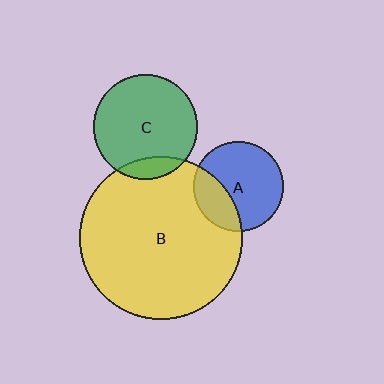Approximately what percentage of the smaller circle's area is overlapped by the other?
Approximately 10%.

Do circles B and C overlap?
Yes.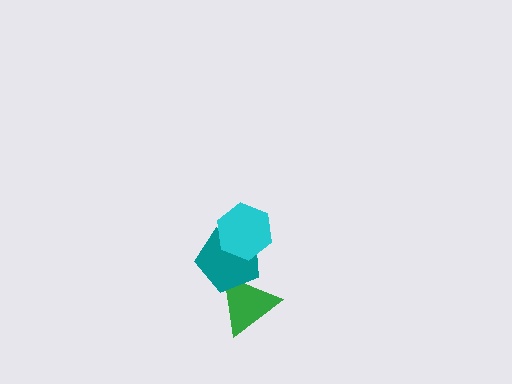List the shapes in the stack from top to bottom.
From top to bottom: the cyan hexagon, the teal pentagon, the green triangle.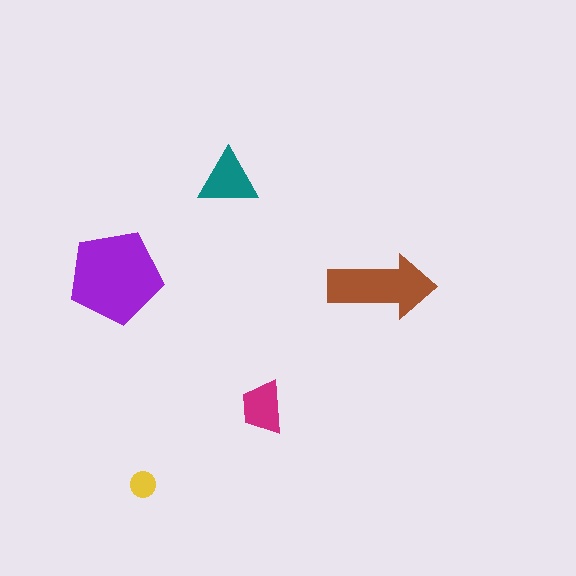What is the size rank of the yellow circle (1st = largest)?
5th.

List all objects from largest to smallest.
The purple pentagon, the brown arrow, the teal triangle, the magenta trapezoid, the yellow circle.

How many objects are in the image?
There are 5 objects in the image.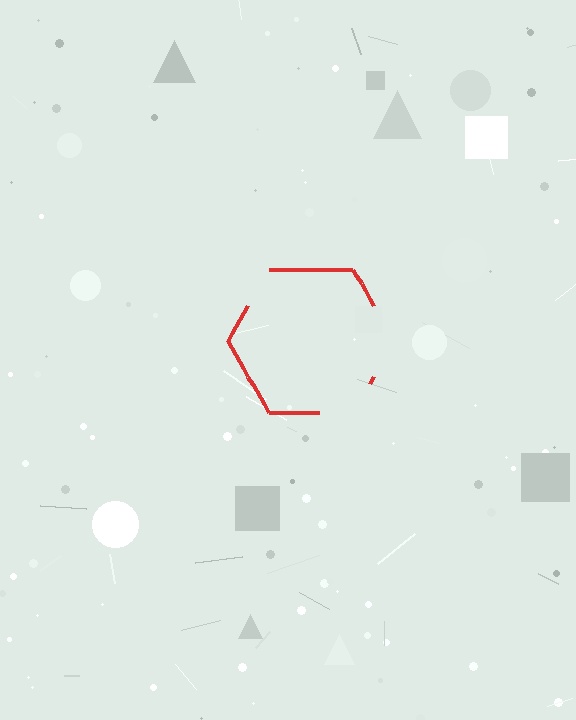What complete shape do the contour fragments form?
The contour fragments form a hexagon.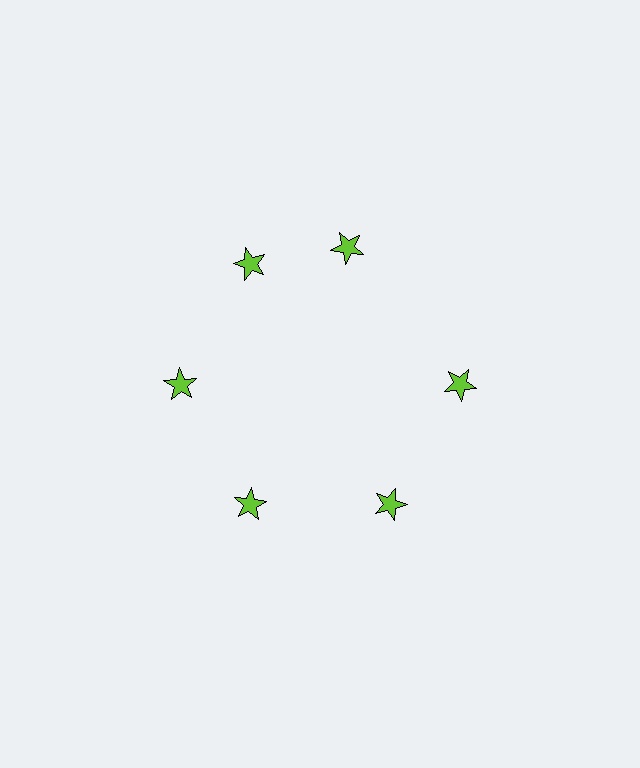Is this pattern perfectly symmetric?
No. The 6 lime stars are arranged in a ring, but one element near the 1 o'clock position is rotated out of alignment along the ring, breaking the 6-fold rotational symmetry.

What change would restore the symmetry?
The symmetry would be restored by rotating it back into even spacing with its neighbors so that all 6 stars sit at equal angles and equal distance from the center.